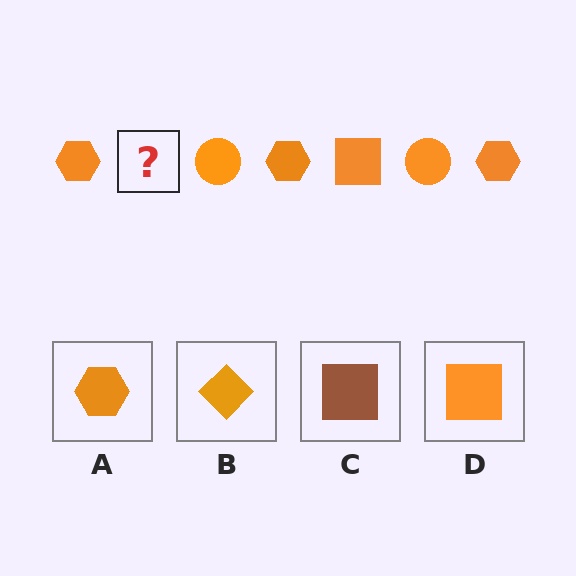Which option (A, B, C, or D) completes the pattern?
D.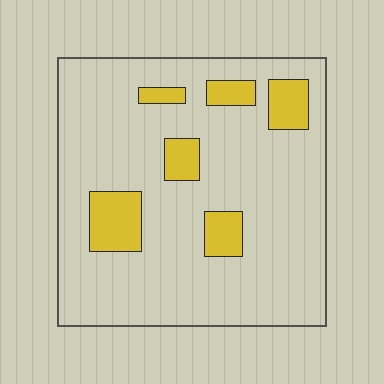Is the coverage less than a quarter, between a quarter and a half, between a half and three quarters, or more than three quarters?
Less than a quarter.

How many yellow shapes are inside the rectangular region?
6.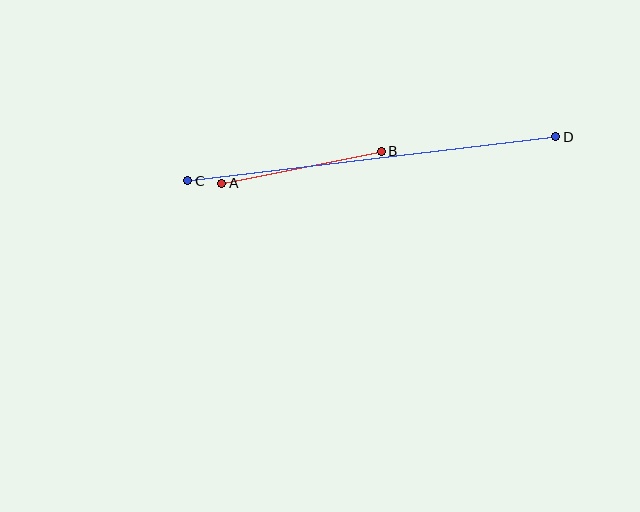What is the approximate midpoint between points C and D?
The midpoint is at approximately (372, 159) pixels.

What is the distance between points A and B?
The distance is approximately 162 pixels.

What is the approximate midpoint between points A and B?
The midpoint is at approximately (301, 167) pixels.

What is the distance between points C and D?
The distance is approximately 371 pixels.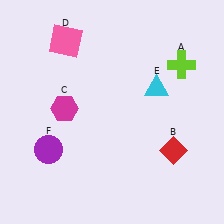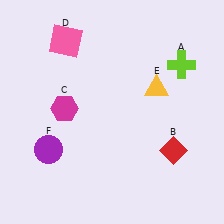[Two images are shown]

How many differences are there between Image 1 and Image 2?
There is 1 difference between the two images.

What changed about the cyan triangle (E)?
In Image 1, E is cyan. In Image 2, it changed to yellow.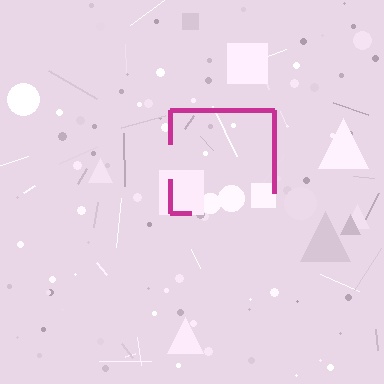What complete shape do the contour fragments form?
The contour fragments form a square.